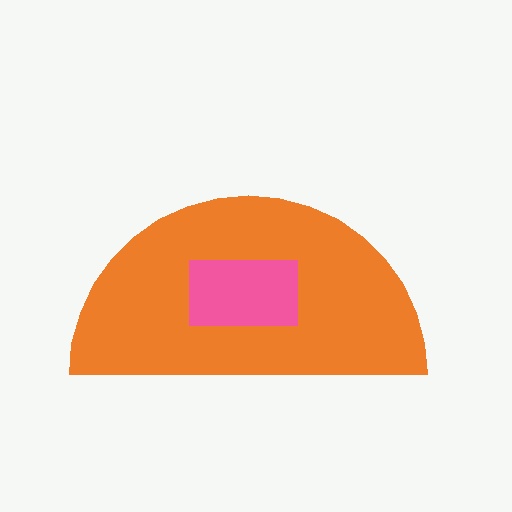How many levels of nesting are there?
2.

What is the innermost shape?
The pink rectangle.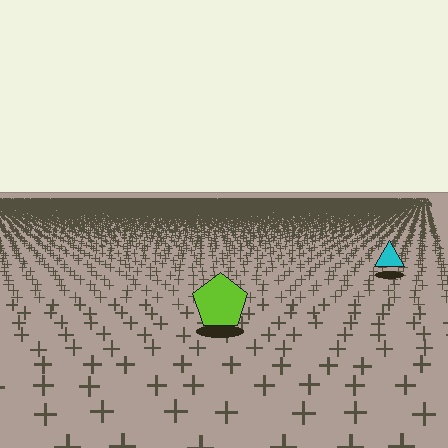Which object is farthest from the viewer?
The cyan triangle is farthest from the viewer. It appears smaller and the ground texture around it is denser.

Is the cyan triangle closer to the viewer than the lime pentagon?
No. The lime pentagon is closer — you can tell from the texture gradient: the ground texture is coarser near it.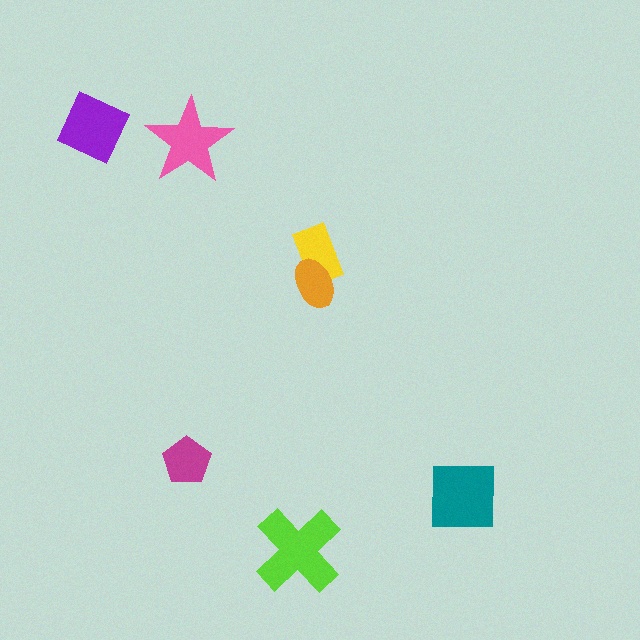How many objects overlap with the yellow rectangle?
1 object overlaps with the yellow rectangle.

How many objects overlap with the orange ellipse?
1 object overlaps with the orange ellipse.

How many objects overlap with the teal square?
0 objects overlap with the teal square.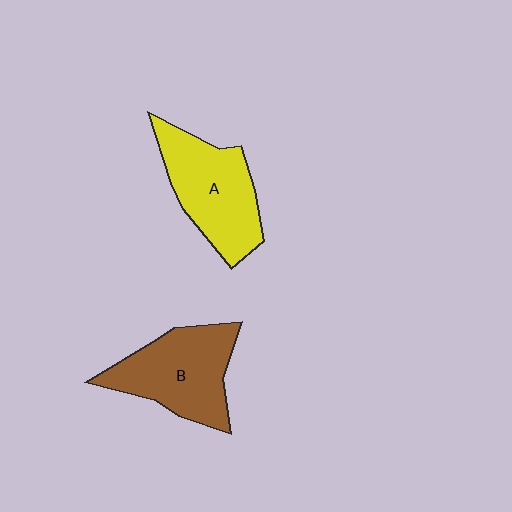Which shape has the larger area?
Shape B (brown).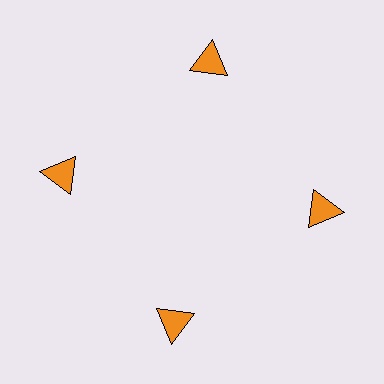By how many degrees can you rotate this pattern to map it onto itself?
The pattern maps onto itself every 90 degrees of rotation.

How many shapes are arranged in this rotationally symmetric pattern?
There are 4 shapes, arranged in 4 groups of 1.